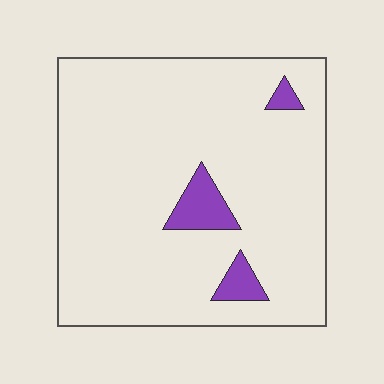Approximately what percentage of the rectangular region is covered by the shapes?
Approximately 5%.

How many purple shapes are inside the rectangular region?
3.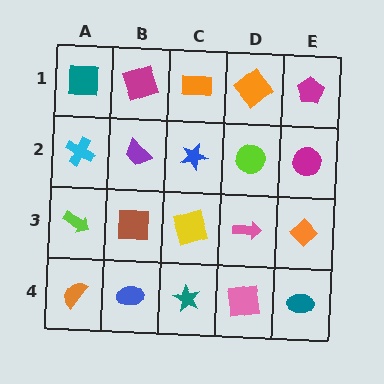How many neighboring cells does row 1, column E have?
2.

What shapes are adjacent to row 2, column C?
An orange rectangle (row 1, column C), a yellow square (row 3, column C), a purple trapezoid (row 2, column B), a lime circle (row 2, column D).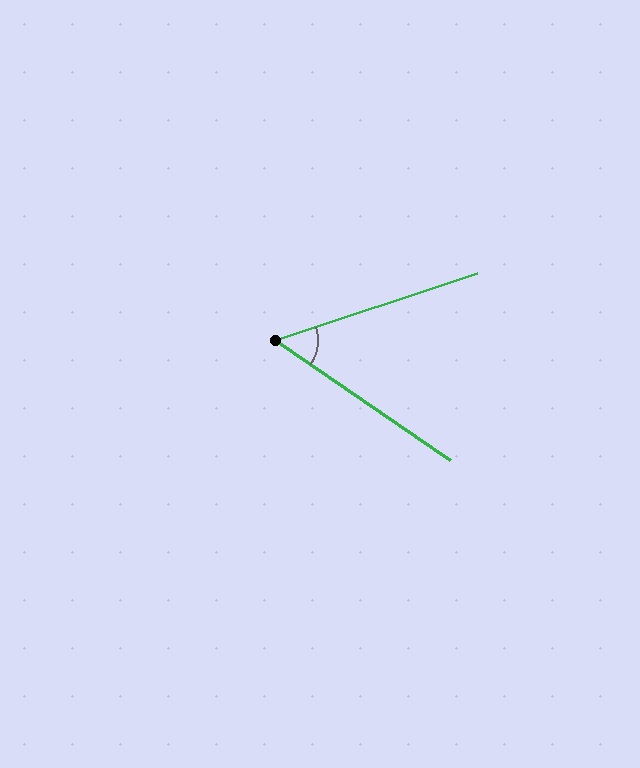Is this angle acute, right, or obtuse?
It is acute.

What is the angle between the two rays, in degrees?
Approximately 53 degrees.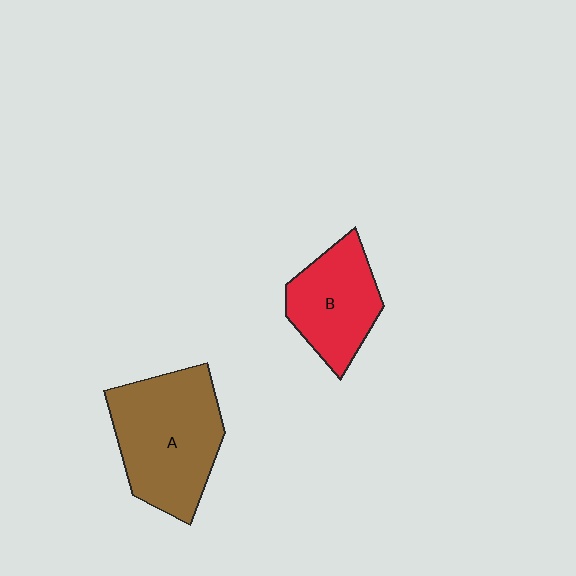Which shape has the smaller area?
Shape B (red).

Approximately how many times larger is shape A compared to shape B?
Approximately 1.5 times.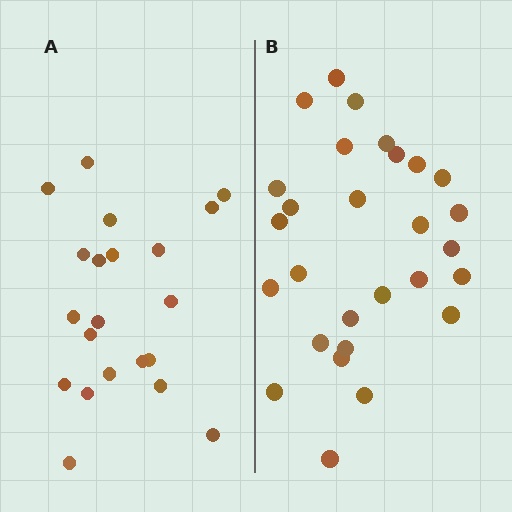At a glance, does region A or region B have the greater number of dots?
Region B (the right region) has more dots.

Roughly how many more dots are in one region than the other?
Region B has roughly 8 or so more dots than region A.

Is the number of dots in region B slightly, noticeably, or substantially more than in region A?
Region B has noticeably more, but not dramatically so. The ratio is roughly 1.3 to 1.